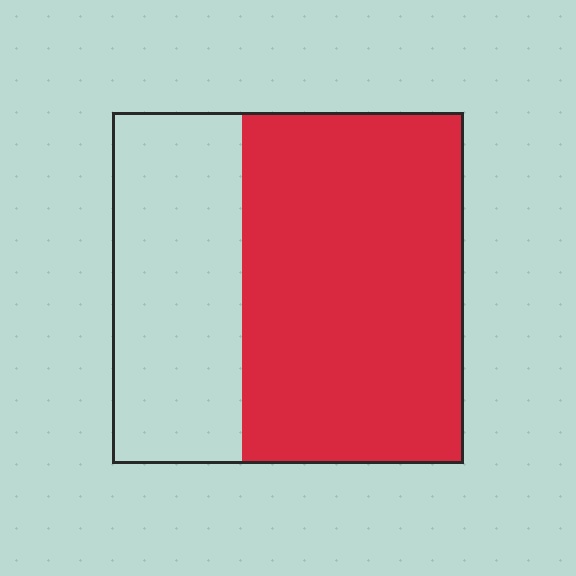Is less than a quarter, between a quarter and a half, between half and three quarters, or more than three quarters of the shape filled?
Between half and three quarters.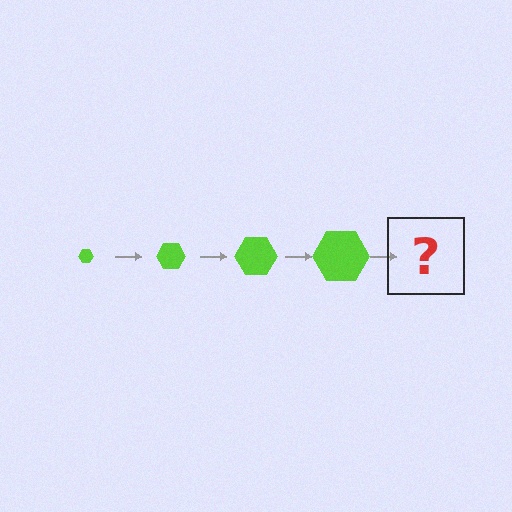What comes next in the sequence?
The next element should be a lime hexagon, larger than the previous one.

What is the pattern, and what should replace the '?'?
The pattern is that the hexagon gets progressively larger each step. The '?' should be a lime hexagon, larger than the previous one.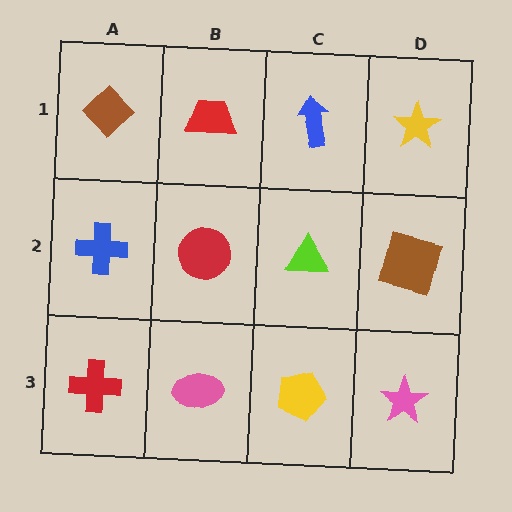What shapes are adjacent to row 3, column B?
A red circle (row 2, column B), a red cross (row 3, column A), a yellow pentagon (row 3, column C).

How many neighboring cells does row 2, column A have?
3.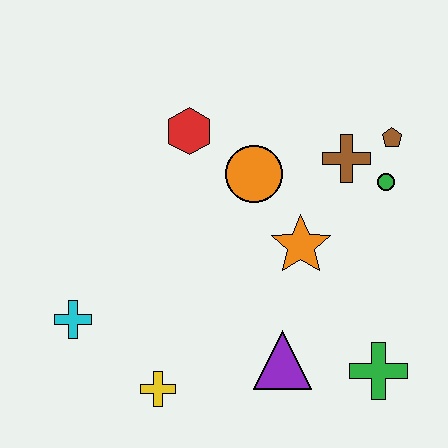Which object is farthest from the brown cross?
The cyan cross is farthest from the brown cross.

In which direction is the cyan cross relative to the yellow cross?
The cyan cross is to the left of the yellow cross.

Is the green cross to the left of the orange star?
No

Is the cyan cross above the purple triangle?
Yes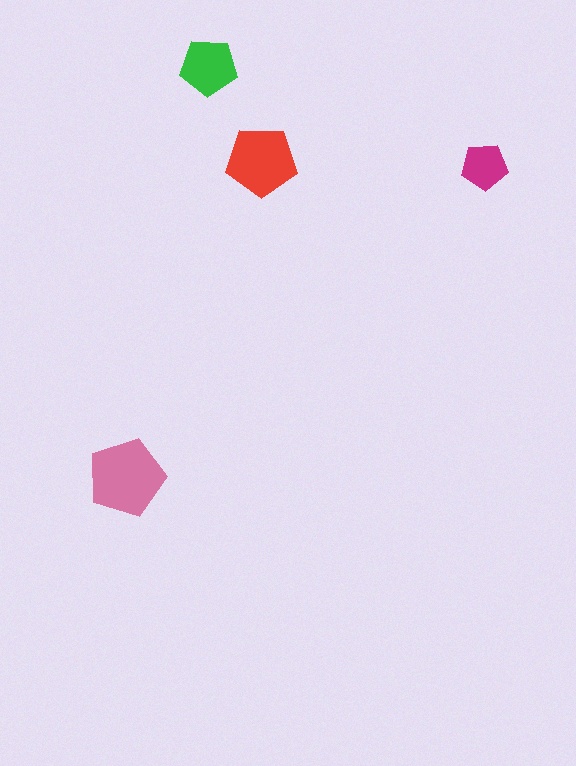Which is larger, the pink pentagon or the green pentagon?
The pink one.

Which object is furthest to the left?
The pink pentagon is leftmost.